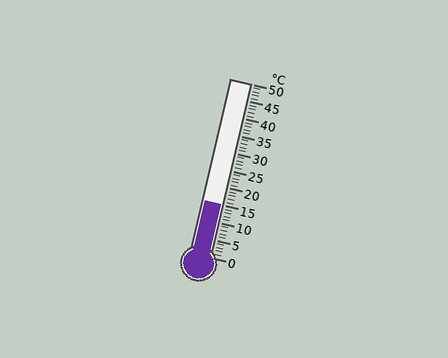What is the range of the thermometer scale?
The thermometer scale ranges from 0°C to 50°C.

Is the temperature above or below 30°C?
The temperature is below 30°C.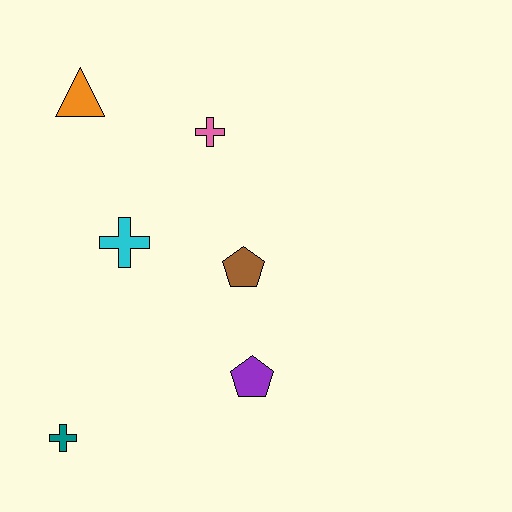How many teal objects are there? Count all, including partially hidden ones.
There is 1 teal object.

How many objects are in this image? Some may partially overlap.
There are 6 objects.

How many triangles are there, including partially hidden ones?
There is 1 triangle.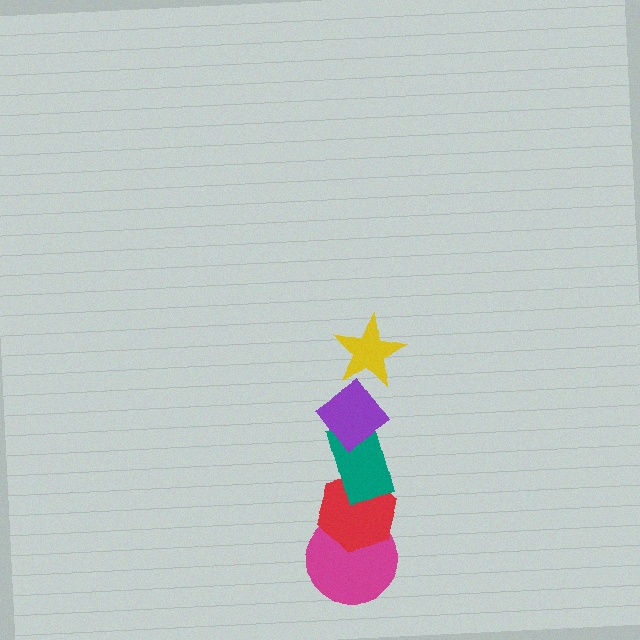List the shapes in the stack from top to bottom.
From top to bottom: the yellow star, the purple diamond, the teal rectangle, the red hexagon, the magenta circle.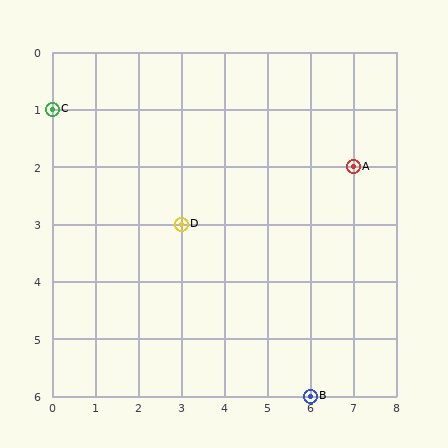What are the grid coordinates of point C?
Point C is at grid coordinates (0, 1).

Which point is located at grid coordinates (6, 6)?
Point B is at (6, 6).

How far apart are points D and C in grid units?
Points D and C are 3 columns and 2 rows apart (about 3.6 grid units diagonally).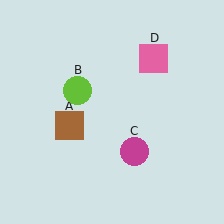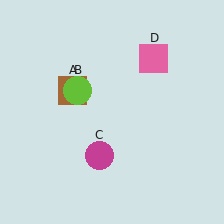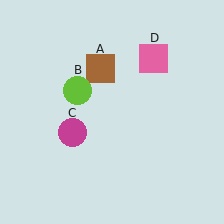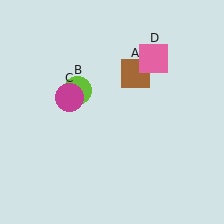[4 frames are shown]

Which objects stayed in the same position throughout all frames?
Lime circle (object B) and pink square (object D) remained stationary.